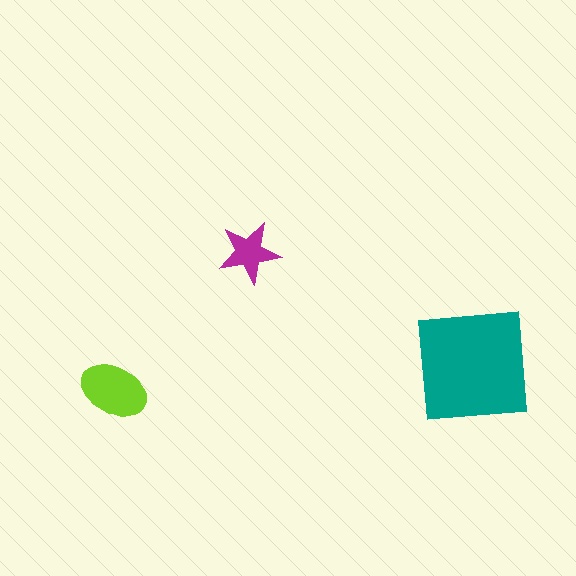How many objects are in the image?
There are 3 objects in the image.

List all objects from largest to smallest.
The teal square, the lime ellipse, the magenta star.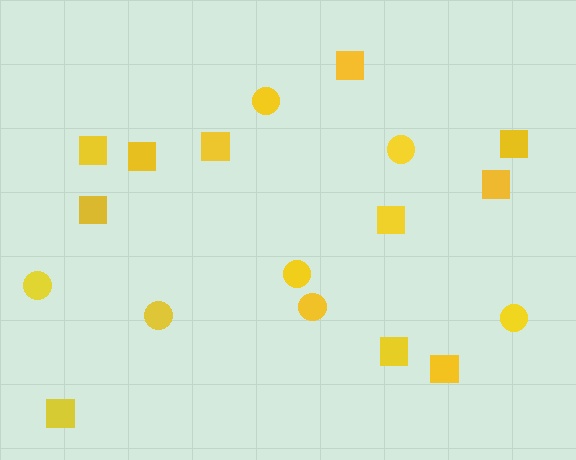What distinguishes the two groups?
There are 2 groups: one group of squares (11) and one group of circles (7).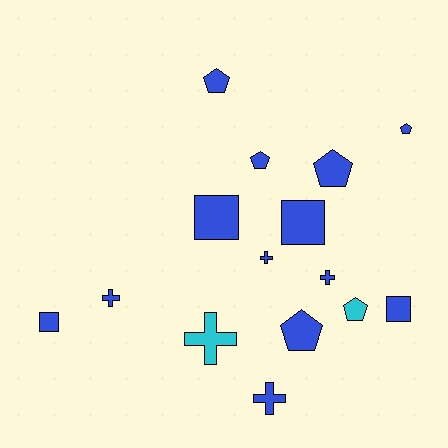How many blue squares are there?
There are 4 blue squares.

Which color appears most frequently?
Blue, with 13 objects.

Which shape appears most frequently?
Pentagon, with 6 objects.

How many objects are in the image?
There are 15 objects.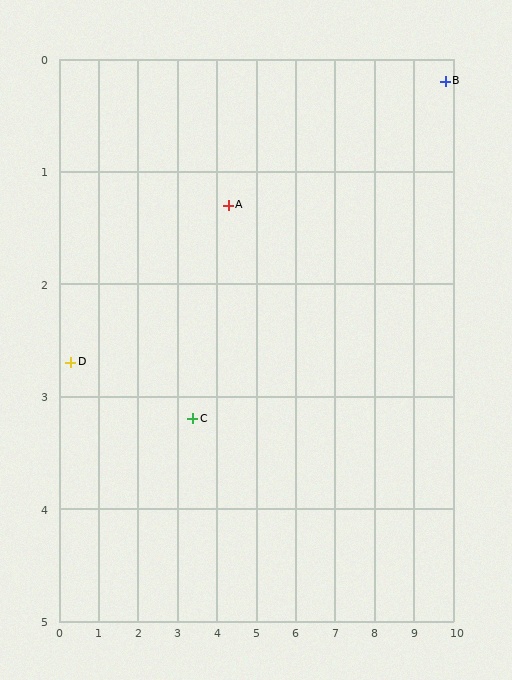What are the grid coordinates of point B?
Point B is at approximately (9.8, 0.2).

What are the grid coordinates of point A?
Point A is at approximately (4.3, 1.3).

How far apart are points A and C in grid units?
Points A and C are about 2.1 grid units apart.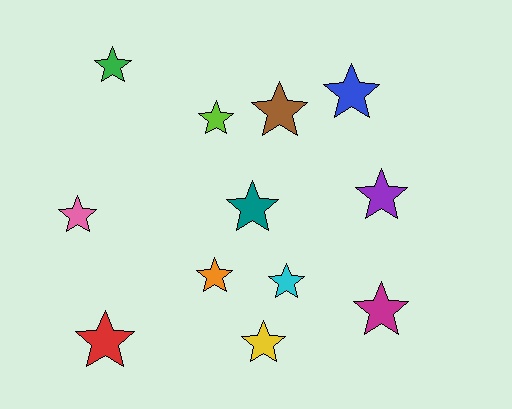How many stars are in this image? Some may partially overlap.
There are 12 stars.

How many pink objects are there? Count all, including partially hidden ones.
There is 1 pink object.